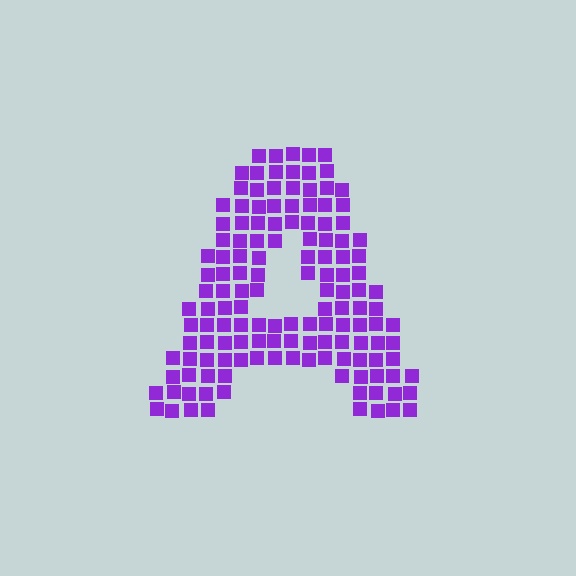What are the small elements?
The small elements are squares.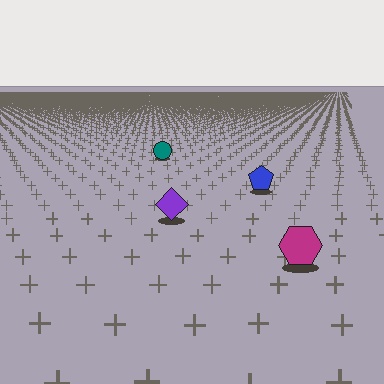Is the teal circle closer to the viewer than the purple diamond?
No. The purple diamond is closer — you can tell from the texture gradient: the ground texture is coarser near it.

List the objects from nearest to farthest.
From nearest to farthest: the magenta hexagon, the purple diamond, the blue pentagon, the teal circle.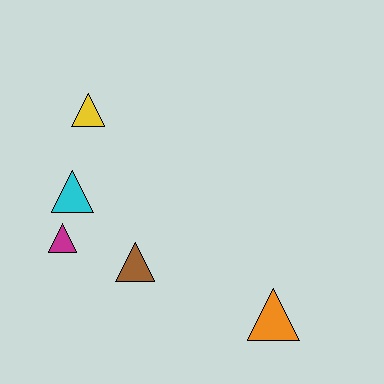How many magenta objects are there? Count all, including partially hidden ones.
There is 1 magenta object.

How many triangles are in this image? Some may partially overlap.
There are 5 triangles.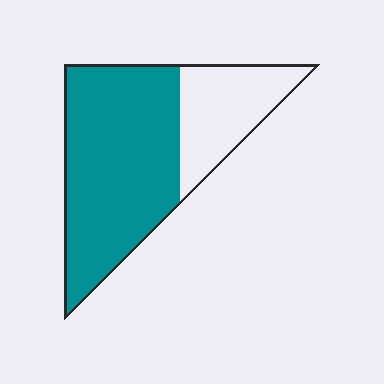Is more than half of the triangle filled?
Yes.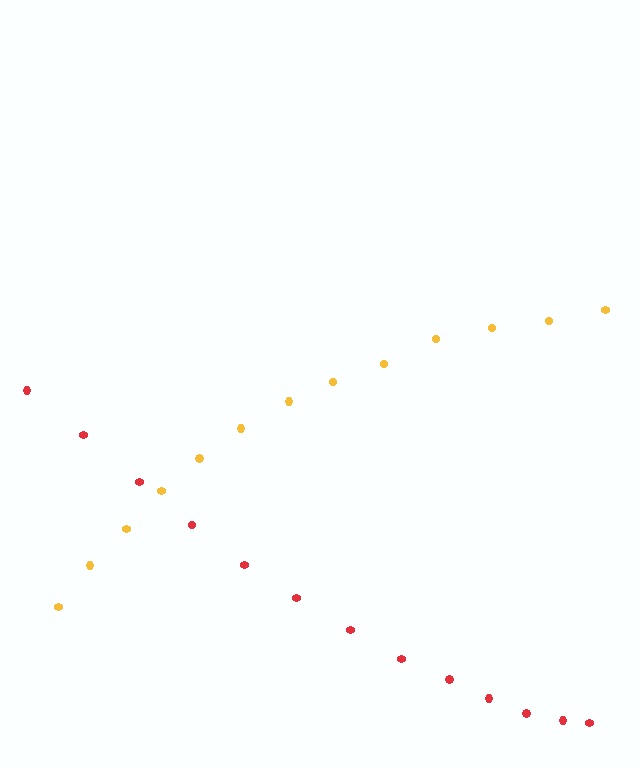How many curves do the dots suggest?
There are 2 distinct paths.